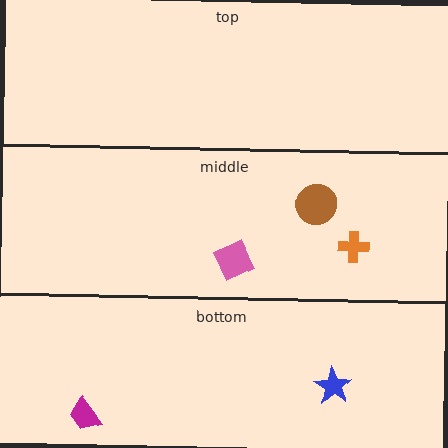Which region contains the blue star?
The bottom region.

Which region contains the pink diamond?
The middle region.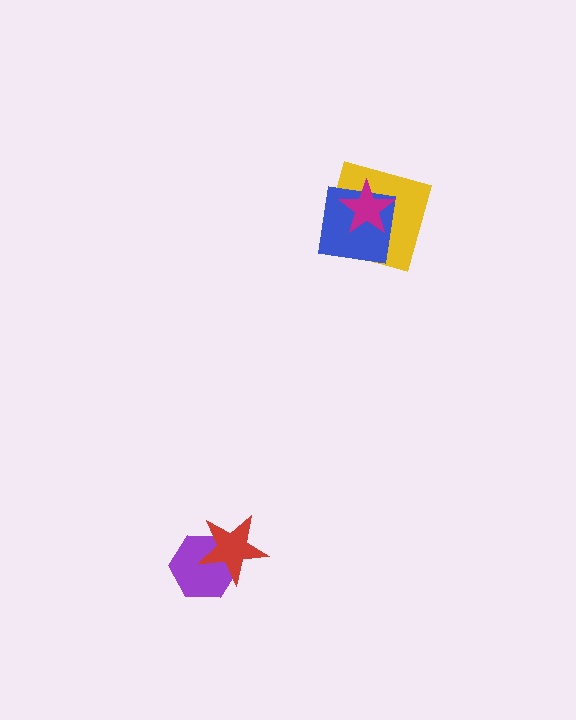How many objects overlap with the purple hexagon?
1 object overlaps with the purple hexagon.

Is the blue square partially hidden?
Yes, it is partially covered by another shape.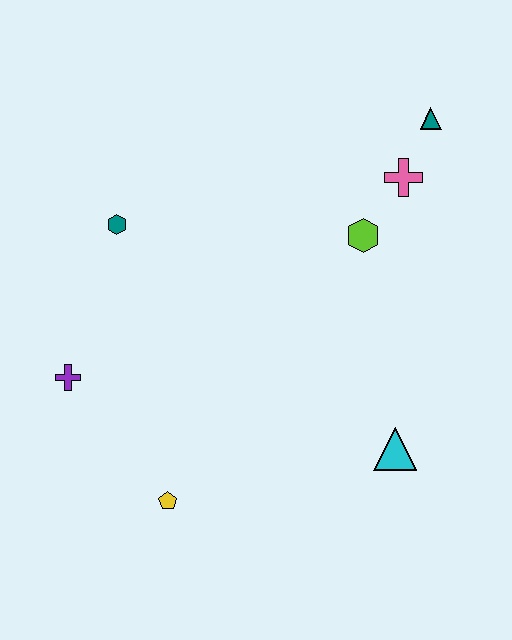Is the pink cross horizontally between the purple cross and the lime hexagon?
No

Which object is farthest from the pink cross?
The yellow pentagon is farthest from the pink cross.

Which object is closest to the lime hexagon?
The pink cross is closest to the lime hexagon.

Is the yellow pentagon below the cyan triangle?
Yes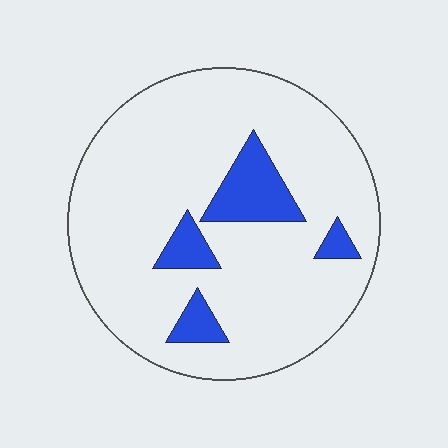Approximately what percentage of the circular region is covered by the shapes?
Approximately 15%.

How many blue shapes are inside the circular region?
4.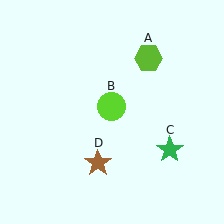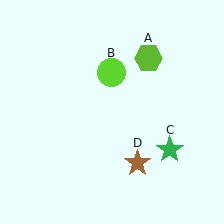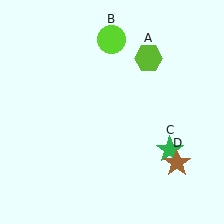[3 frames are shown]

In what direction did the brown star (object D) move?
The brown star (object D) moved right.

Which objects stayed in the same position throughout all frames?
Lime hexagon (object A) and green star (object C) remained stationary.